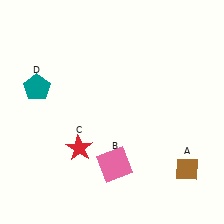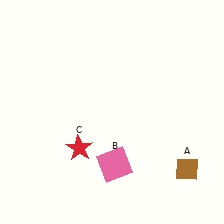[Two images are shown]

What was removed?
The teal pentagon (D) was removed in Image 2.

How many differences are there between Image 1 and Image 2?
There is 1 difference between the two images.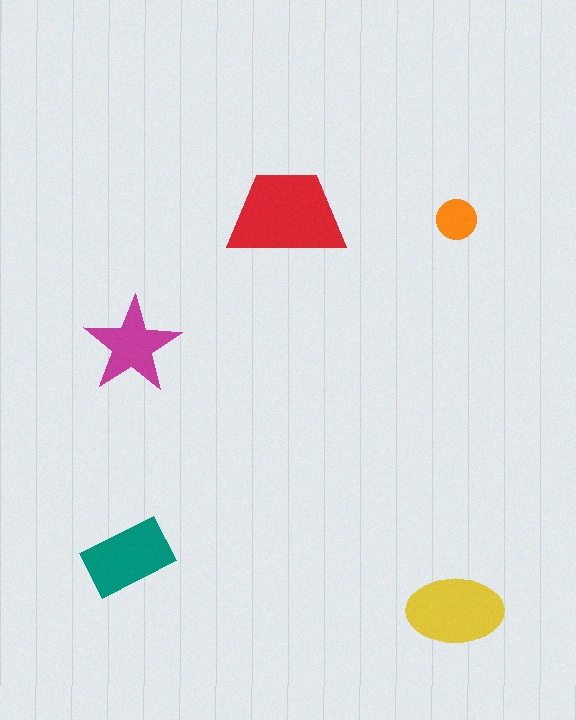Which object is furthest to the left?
The teal rectangle is leftmost.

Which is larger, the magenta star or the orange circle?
The magenta star.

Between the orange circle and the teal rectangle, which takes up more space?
The teal rectangle.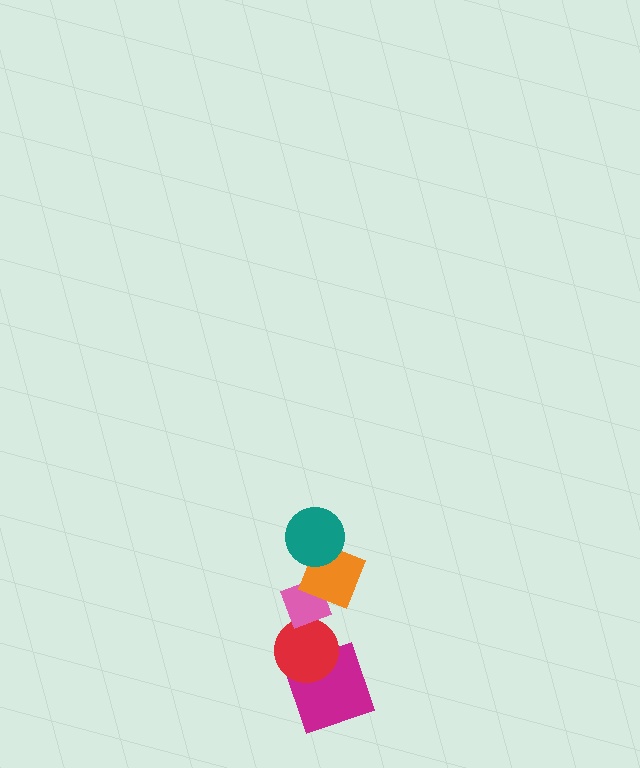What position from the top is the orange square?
The orange square is 2nd from the top.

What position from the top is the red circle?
The red circle is 4th from the top.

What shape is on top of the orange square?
The teal circle is on top of the orange square.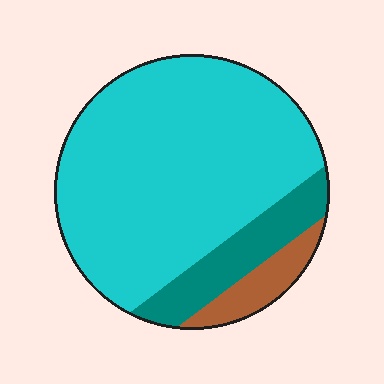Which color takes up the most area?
Cyan, at roughly 75%.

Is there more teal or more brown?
Teal.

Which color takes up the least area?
Brown, at roughly 10%.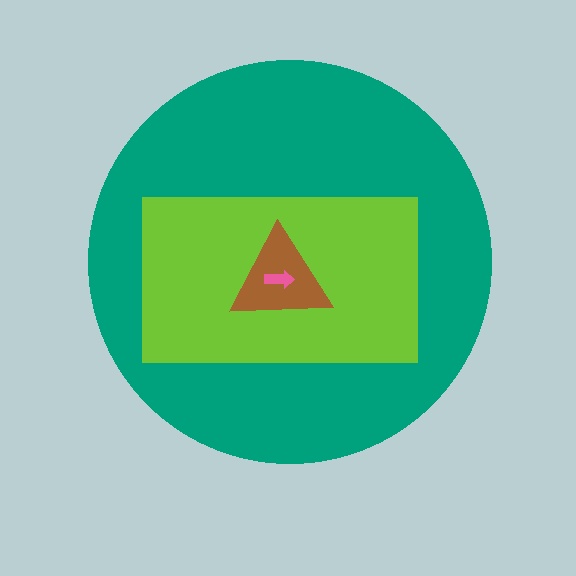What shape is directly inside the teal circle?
The lime rectangle.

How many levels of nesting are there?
4.